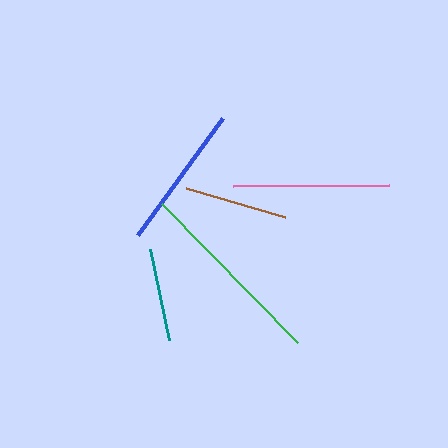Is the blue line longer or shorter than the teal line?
The blue line is longer than the teal line.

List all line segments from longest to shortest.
From longest to shortest: green, pink, blue, brown, teal.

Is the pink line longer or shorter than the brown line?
The pink line is longer than the brown line.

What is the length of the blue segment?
The blue segment is approximately 144 pixels long.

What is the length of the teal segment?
The teal segment is approximately 93 pixels long.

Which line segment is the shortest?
The teal line is the shortest at approximately 93 pixels.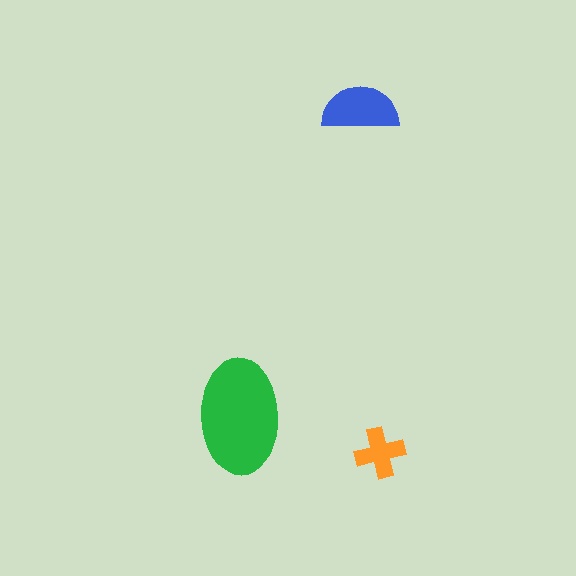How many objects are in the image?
There are 3 objects in the image.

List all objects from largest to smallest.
The green ellipse, the blue semicircle, the orange cross.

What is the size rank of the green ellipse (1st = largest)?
1st.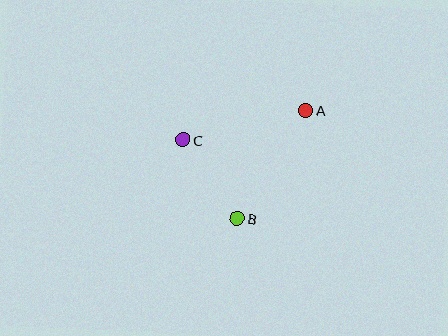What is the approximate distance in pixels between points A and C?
The distance between A and C is approximately 126 pixels.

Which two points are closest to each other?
Points B and C are closest to each other.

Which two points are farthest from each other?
Points A and B are farthest from each other.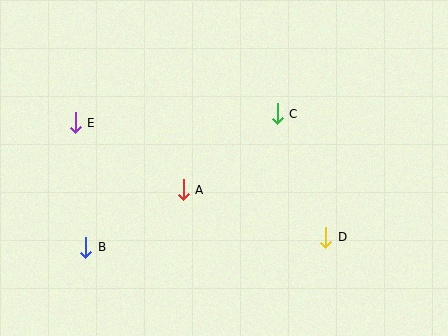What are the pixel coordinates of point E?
Point E is at (75, 123).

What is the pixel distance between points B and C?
The distance between B and C is 233 pixels.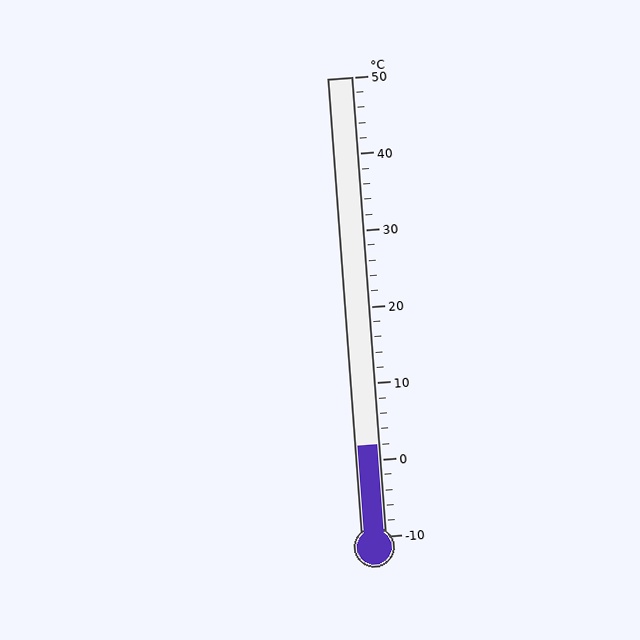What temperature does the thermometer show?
The thermometer shows approximately 2°C.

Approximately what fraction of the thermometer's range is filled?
The thermometer is filled to approximately 20% of its range.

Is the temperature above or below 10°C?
The temperature is below 10°C.